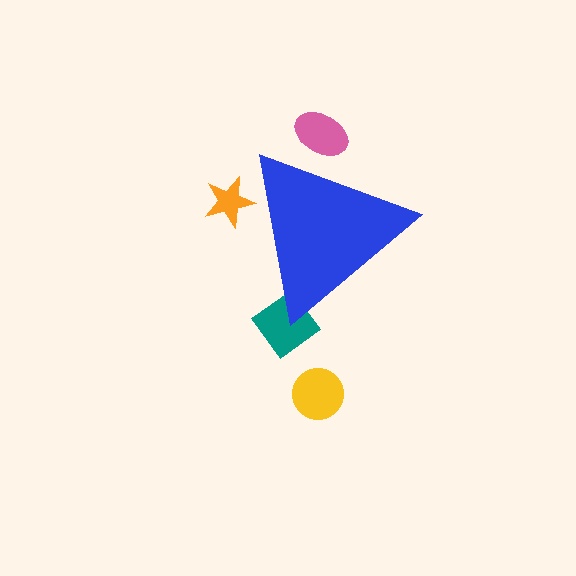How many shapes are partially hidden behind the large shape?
3 shapes are partially hidden.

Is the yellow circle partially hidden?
No, the yellow circle is fully visible.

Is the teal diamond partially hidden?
Yes, the teal diamond is partially hidden behind the blue triangle.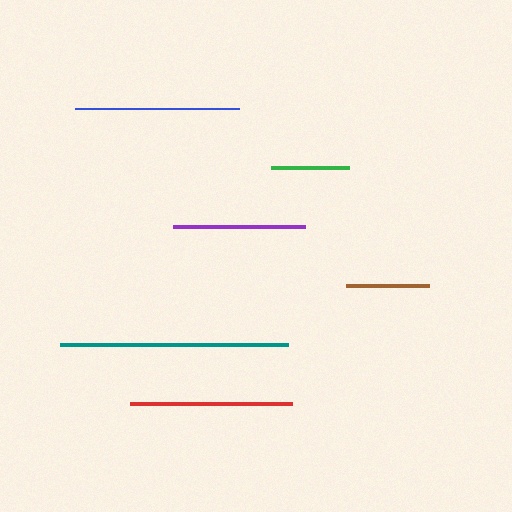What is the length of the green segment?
The green segment is approximately 79 pixels long.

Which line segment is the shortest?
The green line is the shortest at approximately 79 pixels.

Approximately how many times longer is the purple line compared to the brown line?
The purple line is approximately 1.6 times the length of the brown line.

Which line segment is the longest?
The teal line is the longest at approximately 228 pixels.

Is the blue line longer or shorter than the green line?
The blue line is longer than the green line.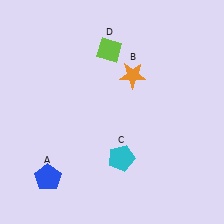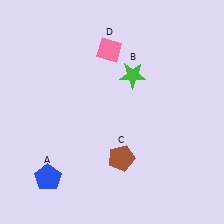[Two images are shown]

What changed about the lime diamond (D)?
In Image 1, D is lime. In Image 2, it changed to pink.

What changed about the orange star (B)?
In Image 1, B is orange. In Image 2, it changed to green.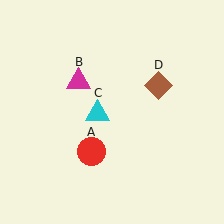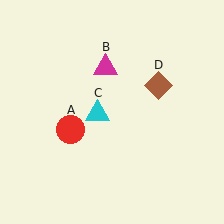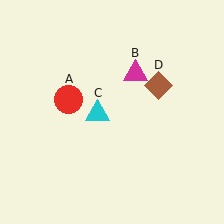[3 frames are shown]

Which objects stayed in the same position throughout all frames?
Cyan triangle (object C) and brown diamond (object D) remained stationary.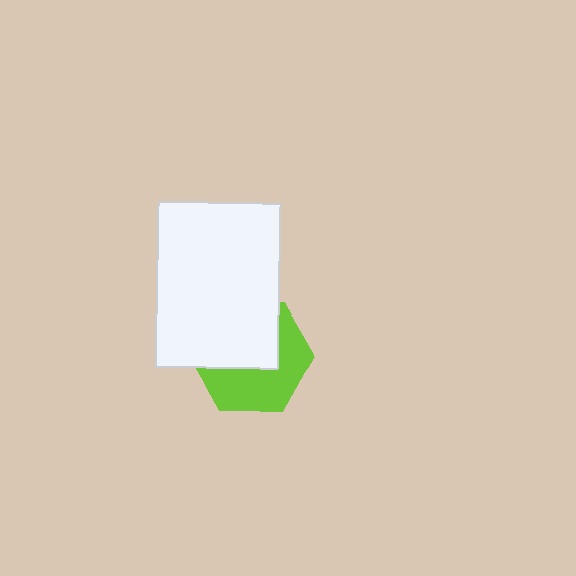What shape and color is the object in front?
The object in front is a white rectangle.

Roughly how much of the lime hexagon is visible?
About half of it is visible (roughly 50%).